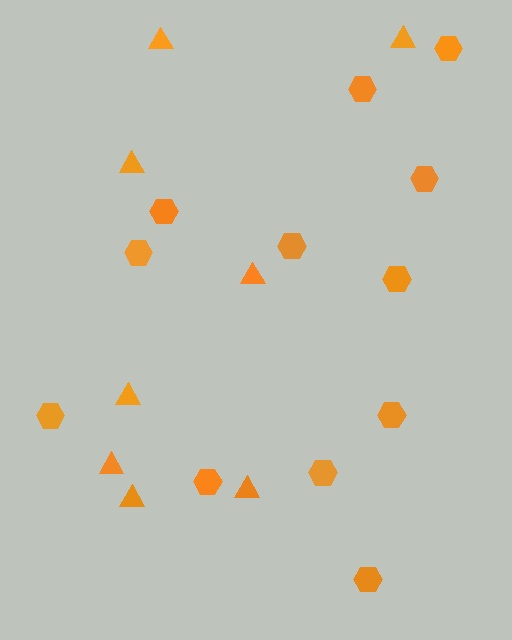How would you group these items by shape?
There are 2 groups: one group of triangles (8) and one group of hexagons (12).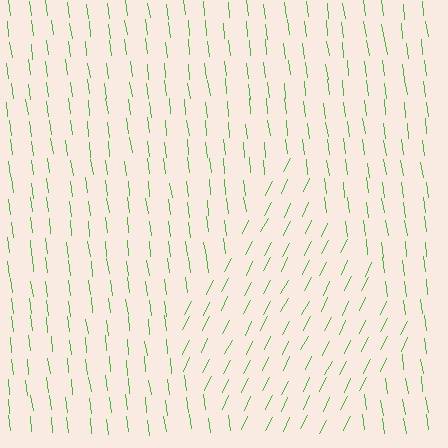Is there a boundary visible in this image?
Yes, there is a texture boundary formed by a change in line orientation.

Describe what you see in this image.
The image is filled with small green line segments. A diamond region in the image has lines oriented differently from the surrounding lines, creating a visible texture boundary.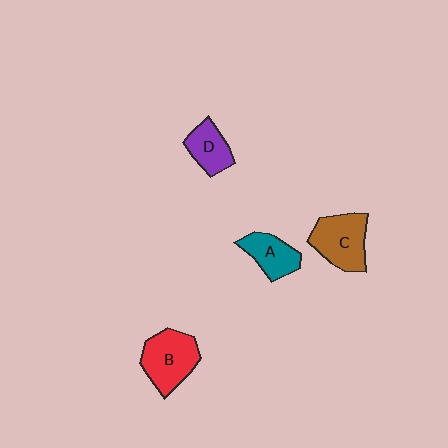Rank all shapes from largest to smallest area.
From largest to smallest: B (red), C (brown), A (teal), D (purple).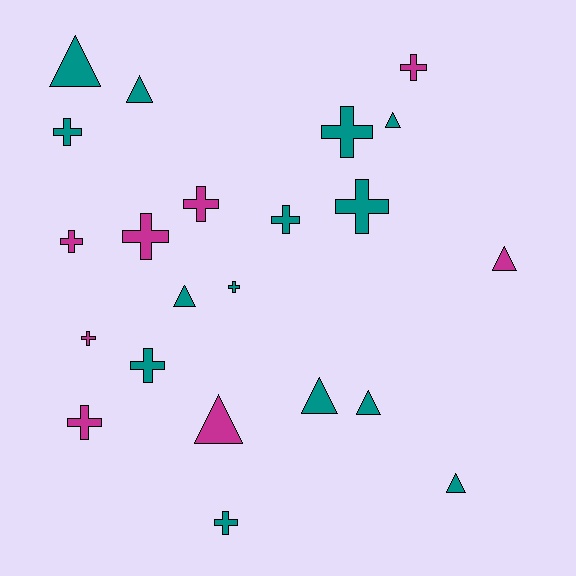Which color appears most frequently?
Teal, with 14 objects.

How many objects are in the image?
There are 22 objects.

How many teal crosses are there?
There are 7 teal crosses.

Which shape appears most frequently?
Cross, with 13 objects.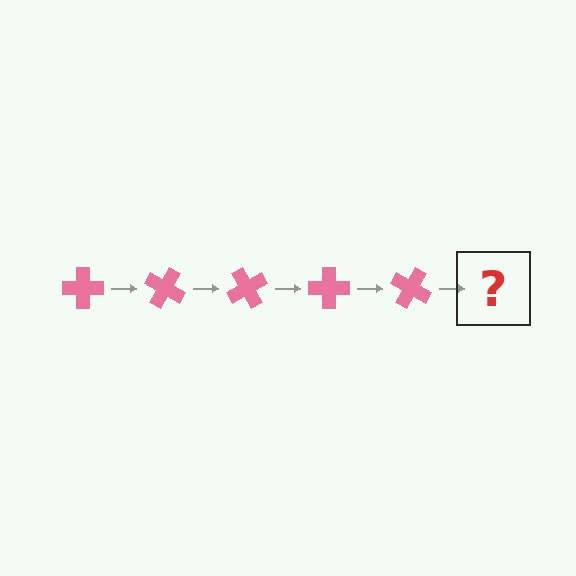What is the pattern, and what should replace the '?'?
The pattern is that the cross rotates 30 degrees each step. The '?' should be a pink cross rotated 150 degrees.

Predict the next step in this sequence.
The next step is a pink cross rotated 150 degrees.